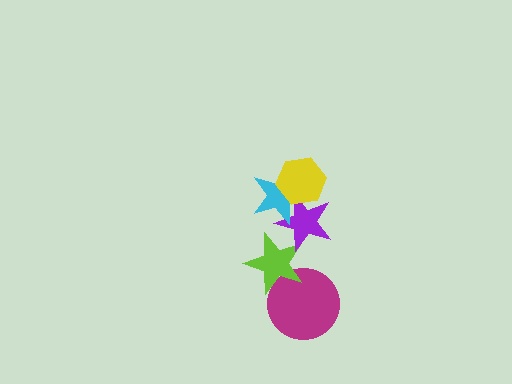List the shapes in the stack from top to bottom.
From top to bottom: the yellow hexagon, the cyan star, the purple star, the lime star, the magenta circle.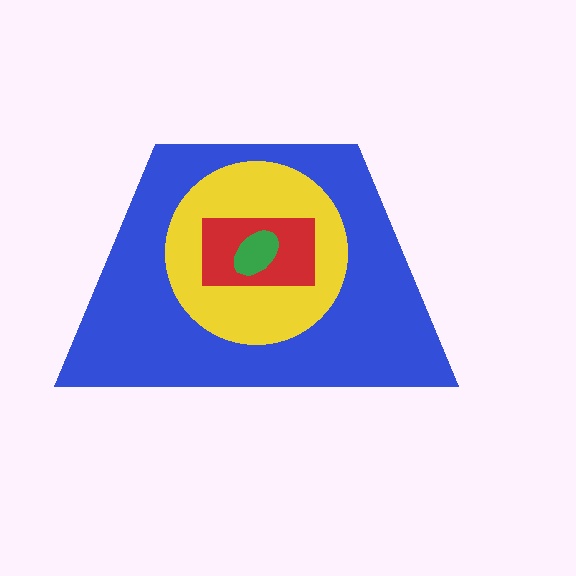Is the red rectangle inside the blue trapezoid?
Yes.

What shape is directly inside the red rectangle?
The green ellipse.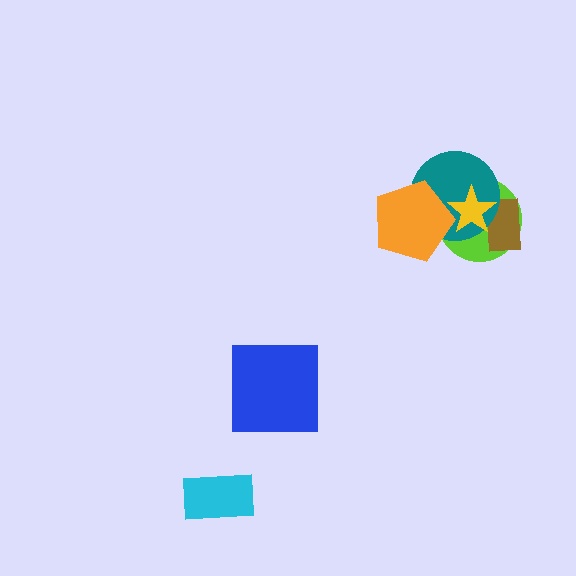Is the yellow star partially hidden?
Yes, it is partially covered by another shape.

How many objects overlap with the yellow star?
4 objects overlap with the yellow star.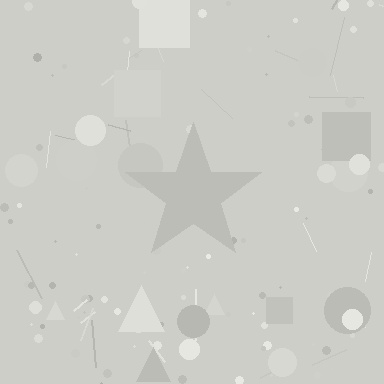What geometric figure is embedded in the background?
A star is embedded in the background.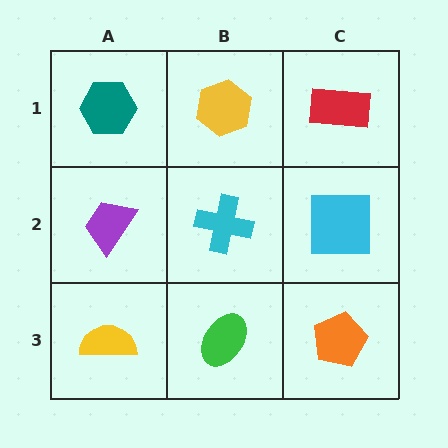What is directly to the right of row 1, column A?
A yellow hexagon.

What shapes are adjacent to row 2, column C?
A red rectangle (row 1, column C), an orange pentagon (row 3, column C), a cyan cross (row 2, column B).